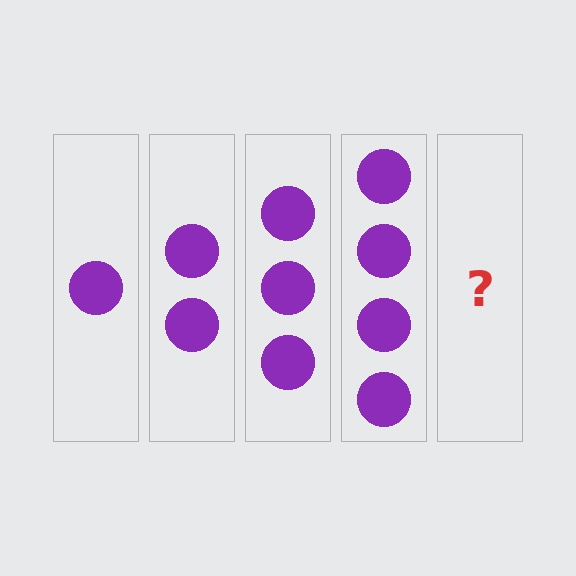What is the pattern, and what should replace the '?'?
The pattern is that each step adds one more circle. The '?' should be 5 circles.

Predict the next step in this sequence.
The next step is 5 circles.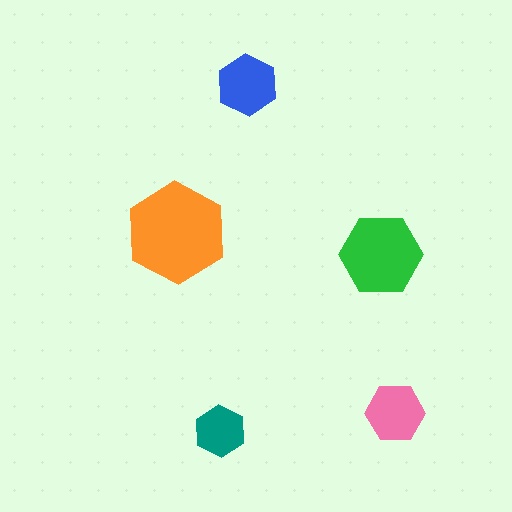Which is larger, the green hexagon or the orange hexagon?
The orange one.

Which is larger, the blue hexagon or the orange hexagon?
The orange one.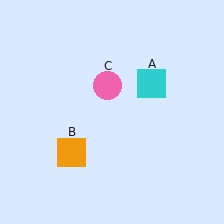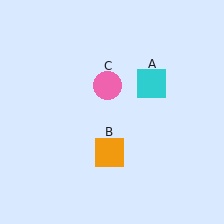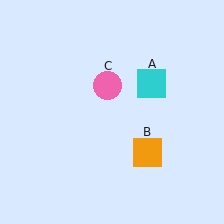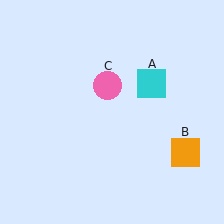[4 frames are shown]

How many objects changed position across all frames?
1 object changed position: orange square (object B).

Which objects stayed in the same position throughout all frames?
Cyan square (object A) and pink circle (object C) remained stationary.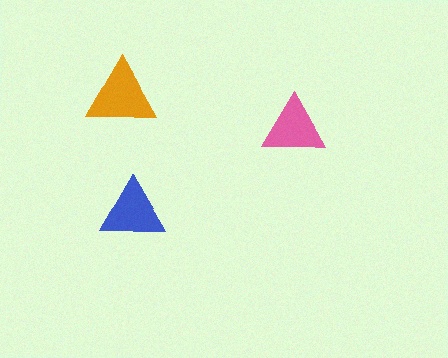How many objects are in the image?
There are 3 objects in the image.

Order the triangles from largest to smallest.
the orange one, the blue one, the pink one.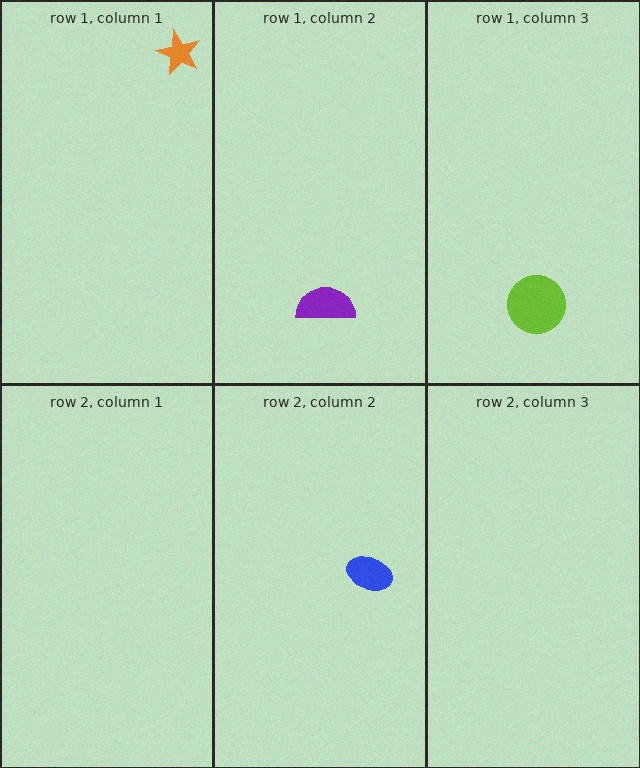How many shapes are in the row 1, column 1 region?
1.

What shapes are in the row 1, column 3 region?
The lime circle.